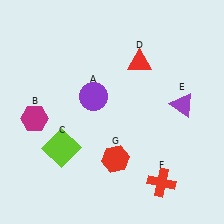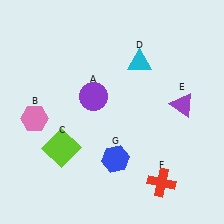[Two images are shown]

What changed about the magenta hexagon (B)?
In Image 1, B is magenta. In Image 2, it changed to pink.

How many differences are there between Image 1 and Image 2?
There are 3 differences between the two images.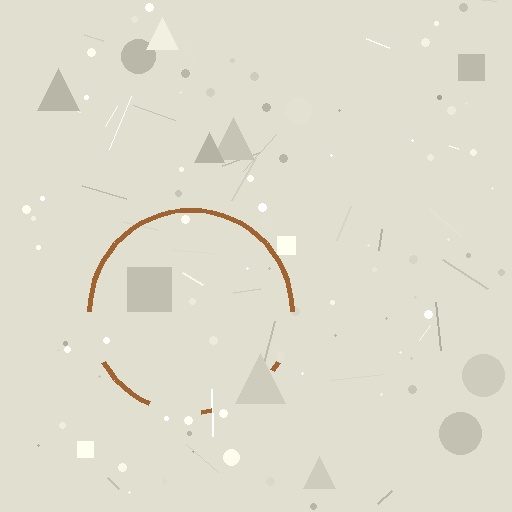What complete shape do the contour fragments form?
The contour fragments form a circle.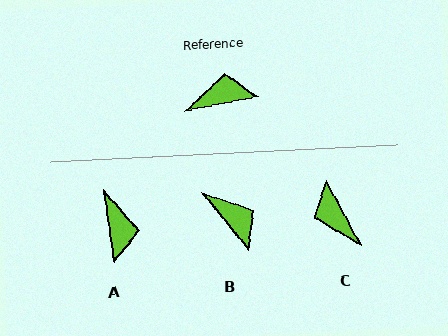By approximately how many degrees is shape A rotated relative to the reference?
Approximately 93 degrees clockwise.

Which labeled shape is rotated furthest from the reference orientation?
C, about 107 degrees away.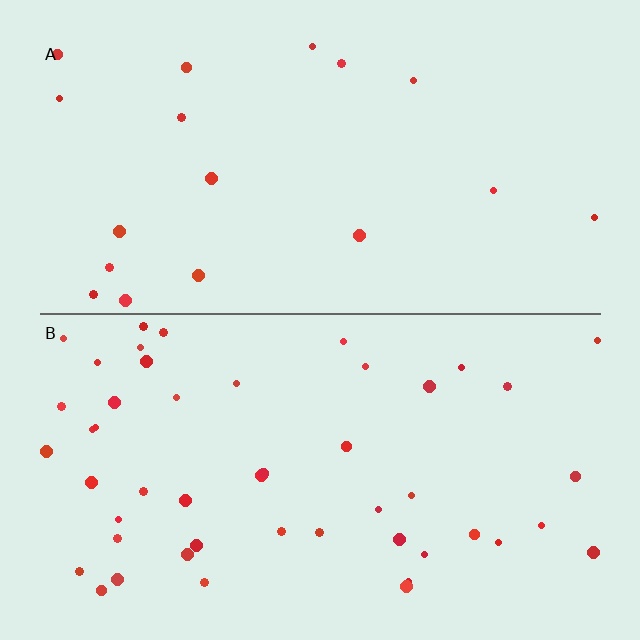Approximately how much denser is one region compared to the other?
Approximately 2.7× — region B over region A.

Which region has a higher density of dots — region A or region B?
B (the bottom).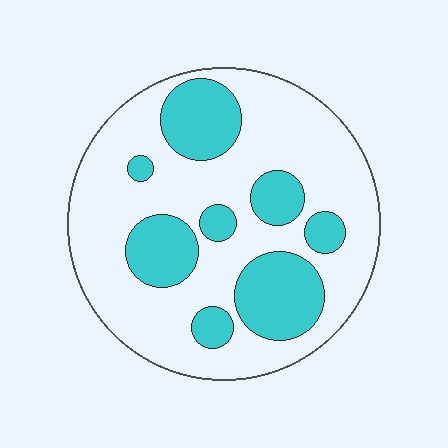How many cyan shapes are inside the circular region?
8.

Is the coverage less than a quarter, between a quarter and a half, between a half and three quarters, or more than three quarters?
Between a quarter and a half.